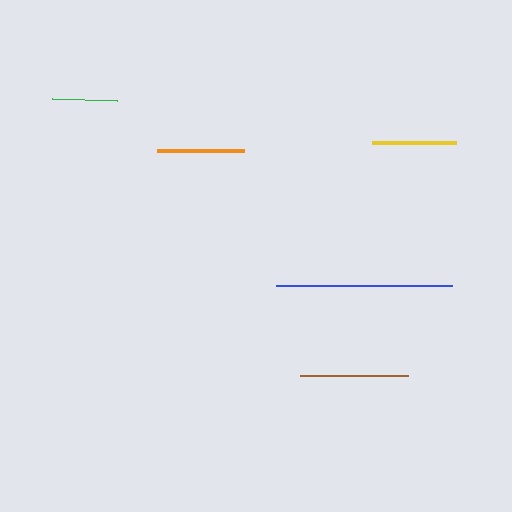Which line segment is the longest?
The blue line is the longest at approximately 176 pixels.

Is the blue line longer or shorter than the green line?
The blue line is longer than the green line.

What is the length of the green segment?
The green segment is approximately 66 pixels long.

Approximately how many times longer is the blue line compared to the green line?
The blue line is approximately 2.7 times the length of the green line.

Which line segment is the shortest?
The green line is the shortest at approximately 66 pixels.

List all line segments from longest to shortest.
From longest to shortest: blue, brown, orange, yellow, green.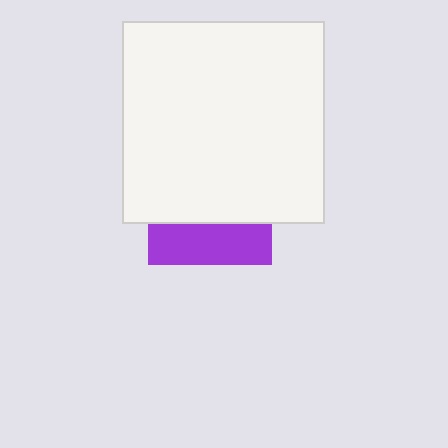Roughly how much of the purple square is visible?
A small part of it is visible (roughly 34%).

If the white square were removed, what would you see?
You would see the complete purple square.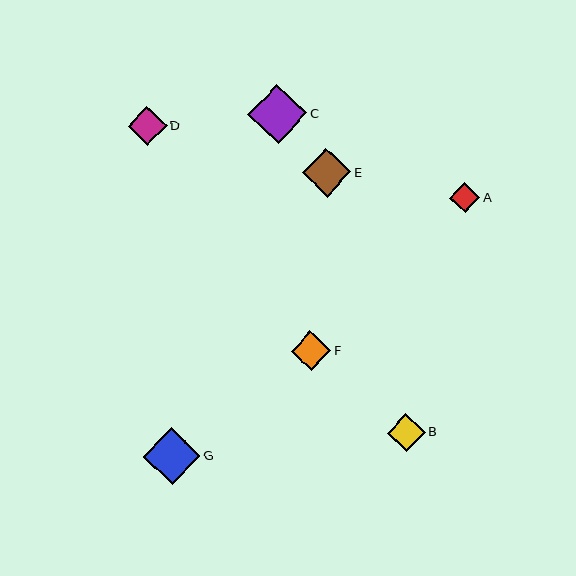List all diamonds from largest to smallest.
From largest to smallest: C, G, E, D, F, B, A.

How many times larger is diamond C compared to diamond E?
Diamond C is approximately 1.2 times the size of diamond E.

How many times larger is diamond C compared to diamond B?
Diamond C is approximately 1.6 times the size of diamond B.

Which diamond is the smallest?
Diamond A is the smallest with a size of approximately 30 pixels.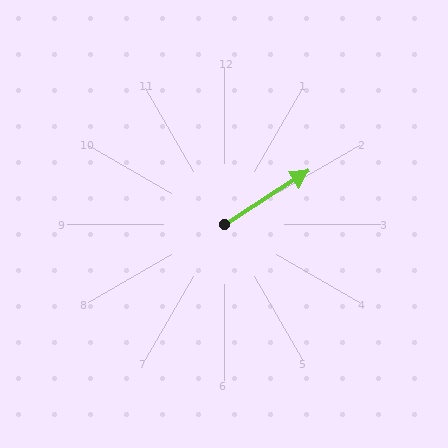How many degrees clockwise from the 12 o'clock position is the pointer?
Approximately 57 degrees.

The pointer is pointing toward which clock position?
Roughly 2 o'clock.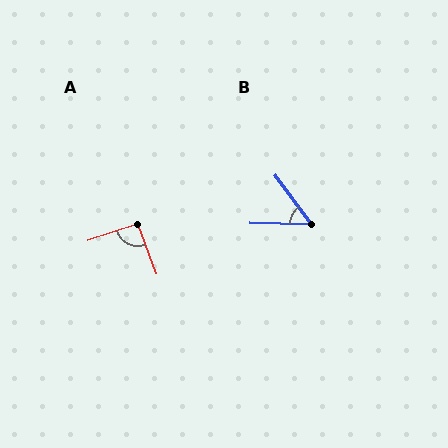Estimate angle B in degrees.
Approximately 52 degrees.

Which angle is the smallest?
B, at approximately 52 degrees.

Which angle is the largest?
A, at approximately 93 degrees.